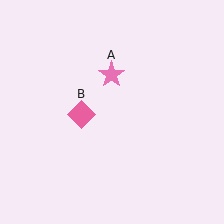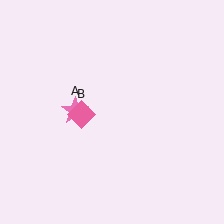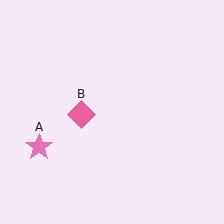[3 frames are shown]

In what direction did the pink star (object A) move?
The pink star (object A) moved down and to the left.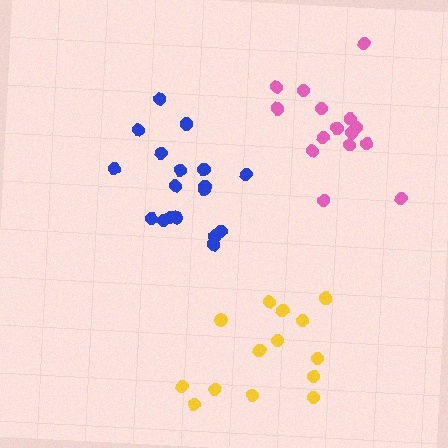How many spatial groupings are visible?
There are 3 spatial groupings.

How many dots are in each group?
Group 1: 14 dots, Group 2: 18 dots, Group 3: 15 dots (47 total).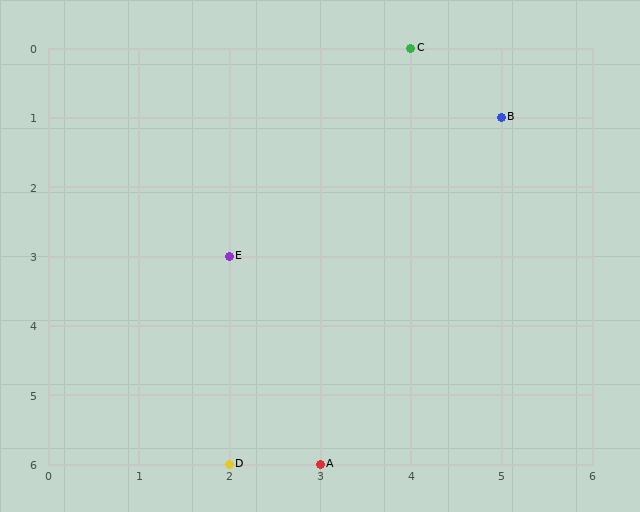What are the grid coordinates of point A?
Point A is at grid coordinates (3, 6).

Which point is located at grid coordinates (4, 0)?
Point C is at (4, 0).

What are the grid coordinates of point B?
Point B is at grid coordinates (5, 1).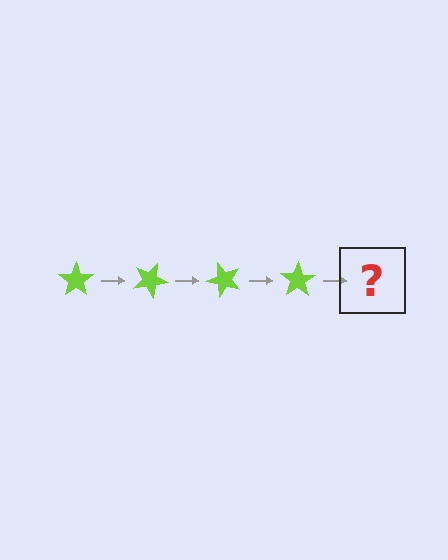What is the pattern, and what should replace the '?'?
The pattern is that the star rotates 25 degrees each step. The '?' should be a lime star rotated 100 degrees.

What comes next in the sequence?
The next element should be a lime star rotated 100 degrees.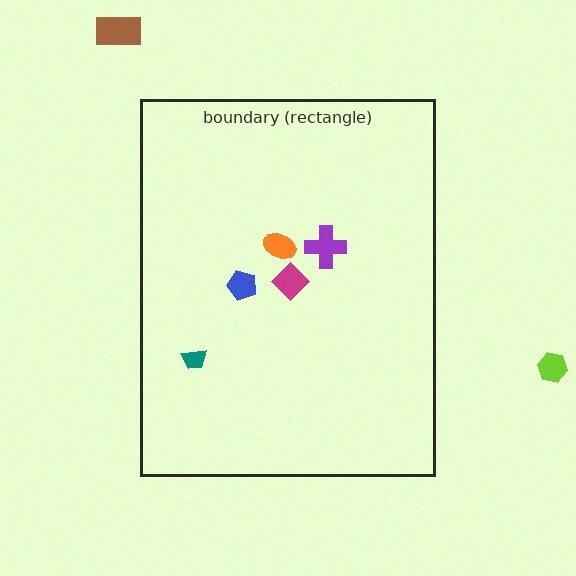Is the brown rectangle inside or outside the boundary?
Outside.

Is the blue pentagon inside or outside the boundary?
Inside.